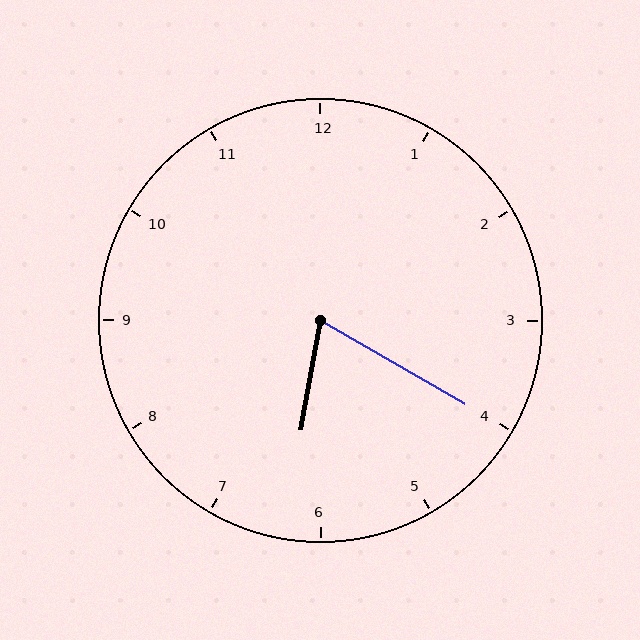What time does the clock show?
6:20.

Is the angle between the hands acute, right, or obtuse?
It is acute.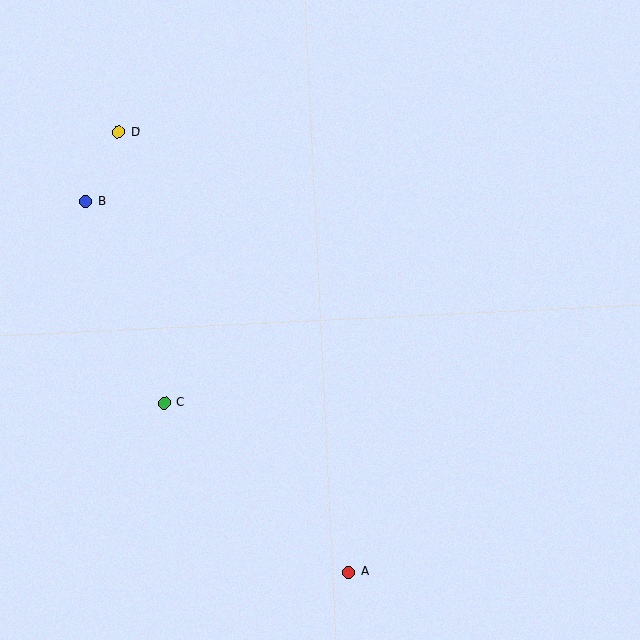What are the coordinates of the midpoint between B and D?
The midpoint between B and D is at (102, 167).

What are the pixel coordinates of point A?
Point A is at (349, 572).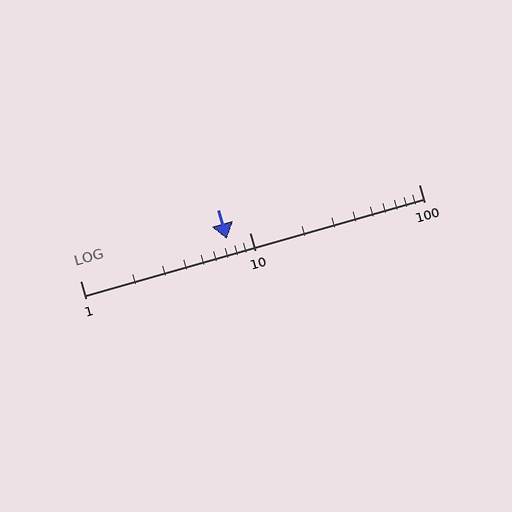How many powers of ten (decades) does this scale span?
The scale spans 2 decades, from 1 to 100.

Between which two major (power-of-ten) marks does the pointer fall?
The pointer is between 1 and 10.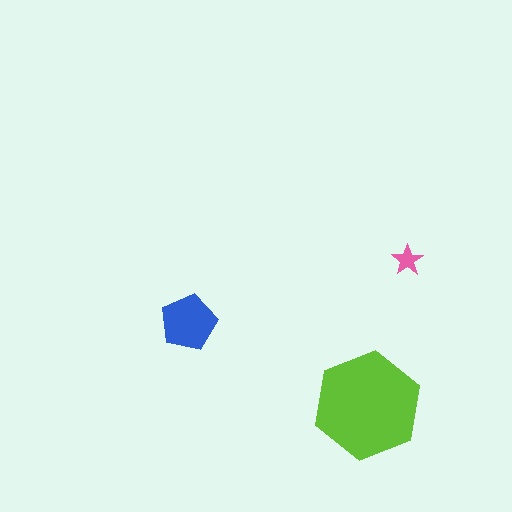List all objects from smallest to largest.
The pink star, the blue pentagon, the lime hexagon.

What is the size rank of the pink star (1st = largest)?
3rd.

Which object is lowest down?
The lime hexagon is bottommost.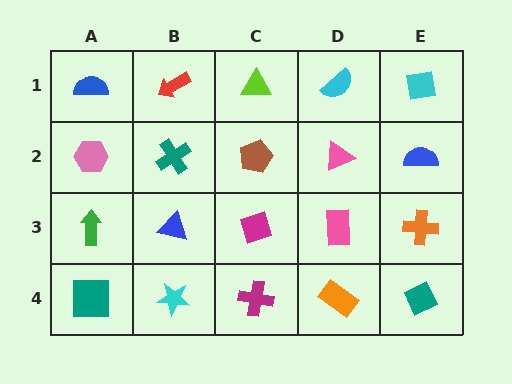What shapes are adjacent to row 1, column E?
A blue semicircle (row 2, column E), a cyan semicircle (row 1, column D).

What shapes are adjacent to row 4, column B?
A blue triangle (row 3, column B), a teal square (row 4, column A), a magenta cross (row 4, column C).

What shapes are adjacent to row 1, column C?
A brown pentagon (row 2, column C), a red arrow (row 1, column B), a cyan semicircle (row 1, column D).